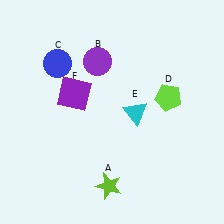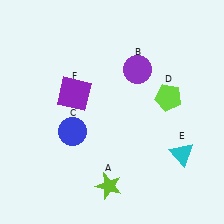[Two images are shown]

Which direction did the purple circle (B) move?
The purple circle (B) moved right.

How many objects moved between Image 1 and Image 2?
3 objects moved between the two images.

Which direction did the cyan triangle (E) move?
The cyan triangle (E) moved right.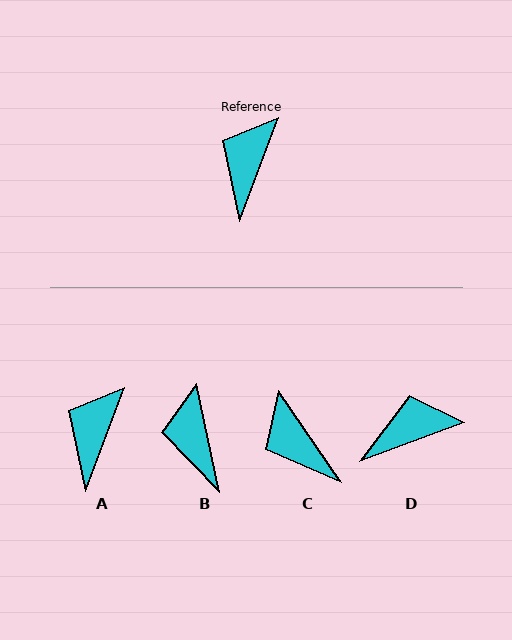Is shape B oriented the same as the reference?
No, it is off by about 32 degrees.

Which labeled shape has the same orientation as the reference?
A.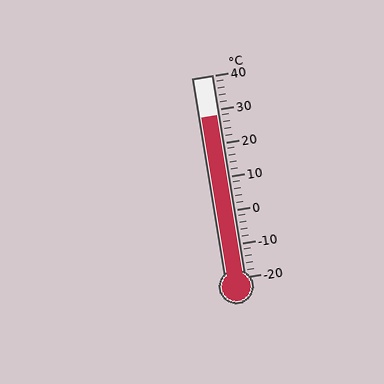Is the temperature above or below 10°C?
The temperature is above 10°C.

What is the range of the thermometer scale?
The thermometer scale ranges from -20°C to 40°C.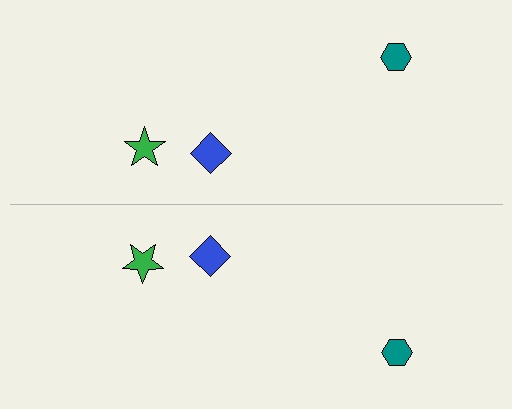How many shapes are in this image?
There are 6 shapes in this image.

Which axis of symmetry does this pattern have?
The pattern has a horizontal axis of symmetry running through the center of the image.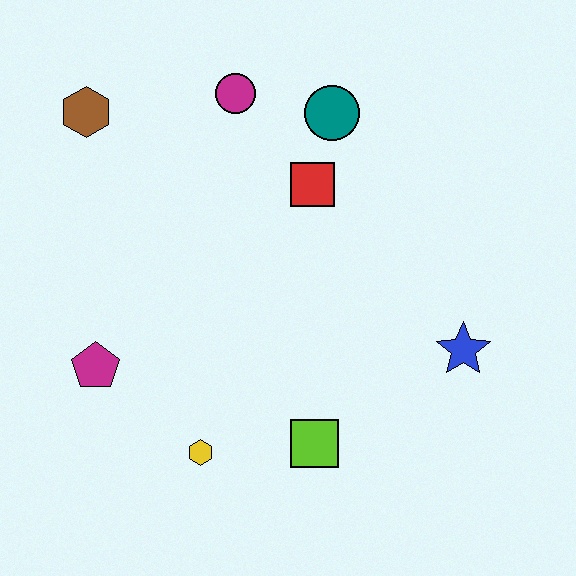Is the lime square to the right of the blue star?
No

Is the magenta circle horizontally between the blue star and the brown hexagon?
Yes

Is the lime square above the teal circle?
No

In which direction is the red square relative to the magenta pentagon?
The red square is to the right of the magenta pentagon.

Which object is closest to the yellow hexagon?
The lime square is closest to the yellow hexagon.